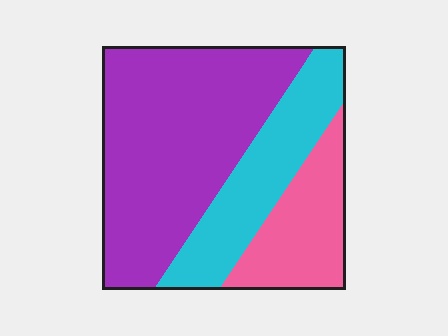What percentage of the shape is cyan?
Cyan takes up between a sixth and a third of the shape.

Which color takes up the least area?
Pink, at roughly 20%.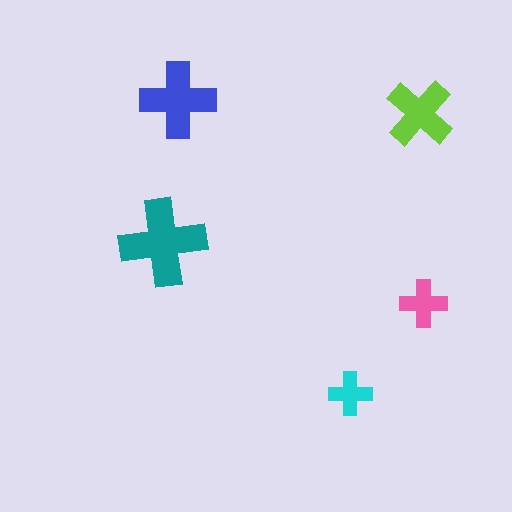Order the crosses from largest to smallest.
the teal one, the blue one, the lime one, the pink one, the cyan one.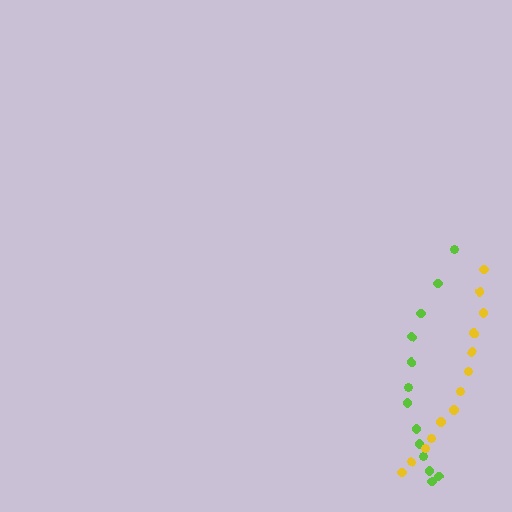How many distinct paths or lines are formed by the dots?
There are 2 distinct paths.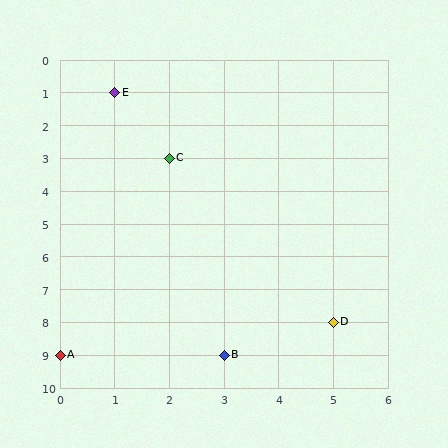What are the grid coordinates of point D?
Point D is at grid coordinates (5, 8).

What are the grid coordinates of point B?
Point B is at grid coordinates (3, 9).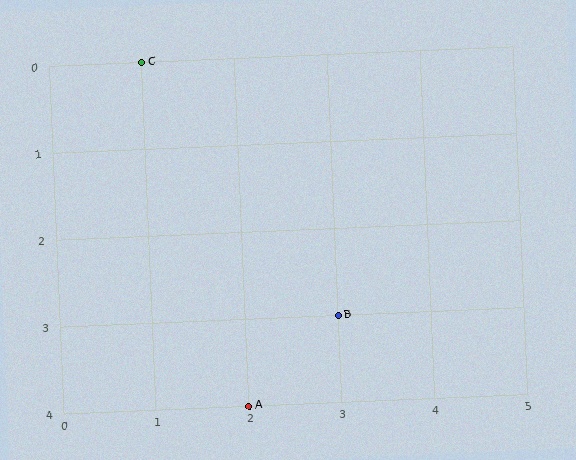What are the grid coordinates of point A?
Point A is at grid coordinates (2, 4).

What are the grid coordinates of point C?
Point C is at grid coordinates (1, 0).